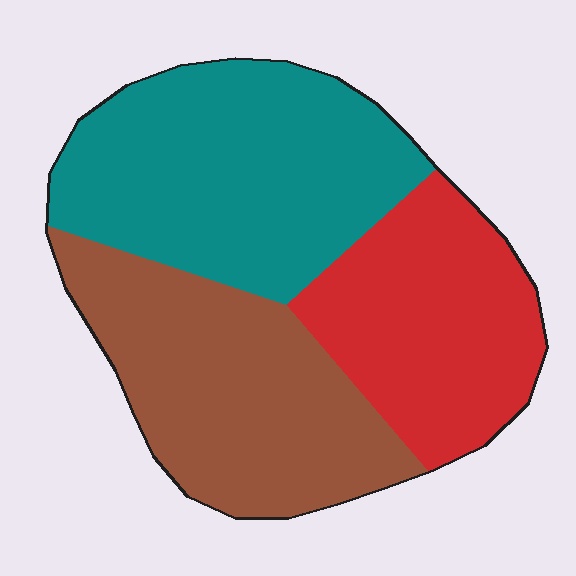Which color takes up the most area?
Teal, at roughly 40%.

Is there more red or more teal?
Teal.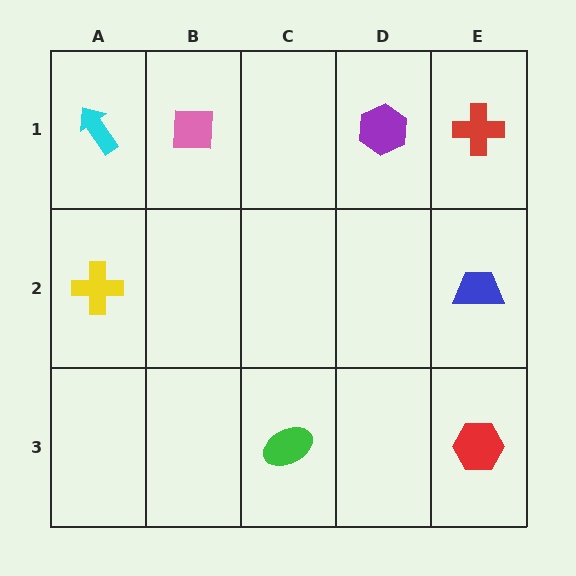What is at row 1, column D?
A purple hexagon.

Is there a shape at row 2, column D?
No, that cell is empty.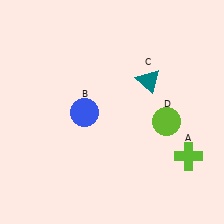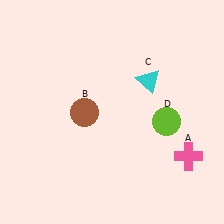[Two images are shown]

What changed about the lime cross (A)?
In Image 1, A is lime. In Image 2, it changed to pink.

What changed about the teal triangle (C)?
In Image 1, C is teal. In Image 2, it changed to cyan.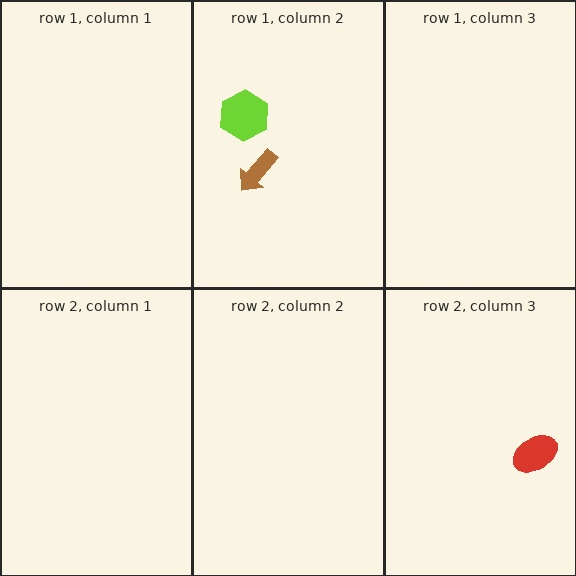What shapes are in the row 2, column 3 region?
The red ellipse.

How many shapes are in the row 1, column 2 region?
2.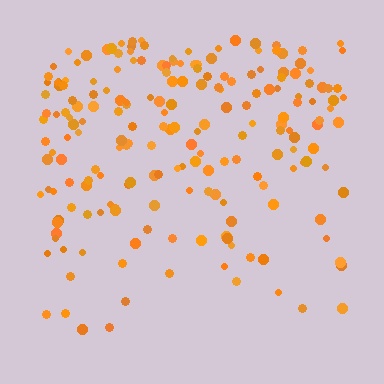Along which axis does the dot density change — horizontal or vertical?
Vertical.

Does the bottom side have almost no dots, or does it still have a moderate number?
Still a moderate number, just noticeably fewer than the top.